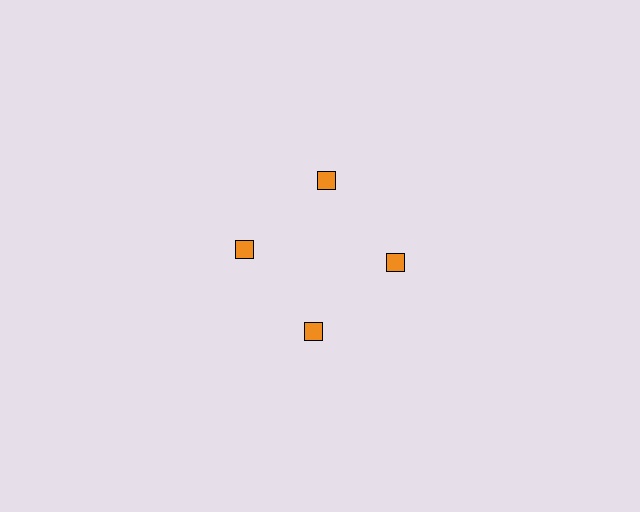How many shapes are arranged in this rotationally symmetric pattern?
There are 4 shapes, arranged in 4 groups of 1.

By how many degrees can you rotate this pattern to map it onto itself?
The pattern maps onto itself every 90 degrees of rotation.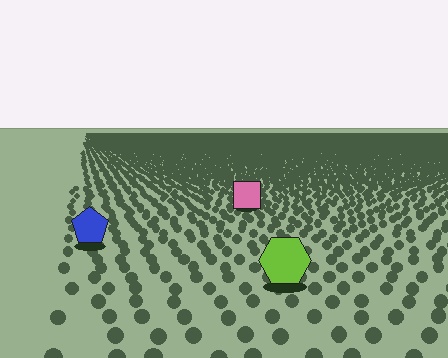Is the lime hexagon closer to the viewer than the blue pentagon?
Yes. The lime hexagon is closer — you can tell from the texture gradient: the ground texture is coarser near it.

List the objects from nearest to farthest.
From nearest to farthest: the lime hexagon, the blue pentagon, the pink square.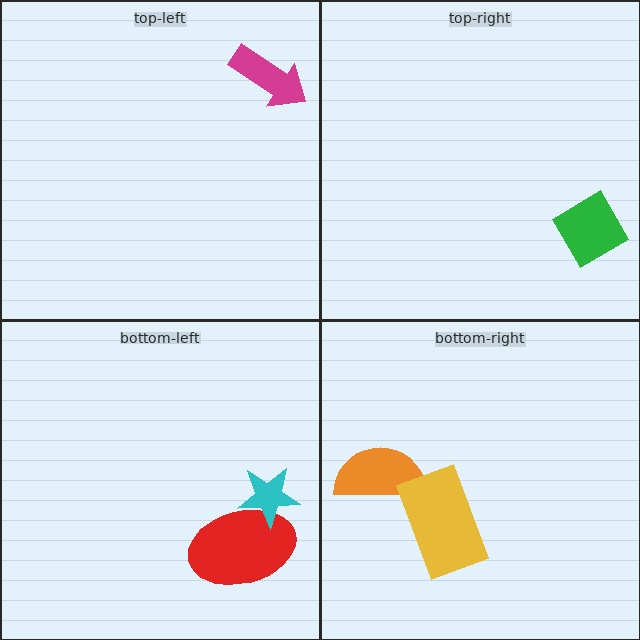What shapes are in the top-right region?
The green diamond.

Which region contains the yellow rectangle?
The bottom-right region.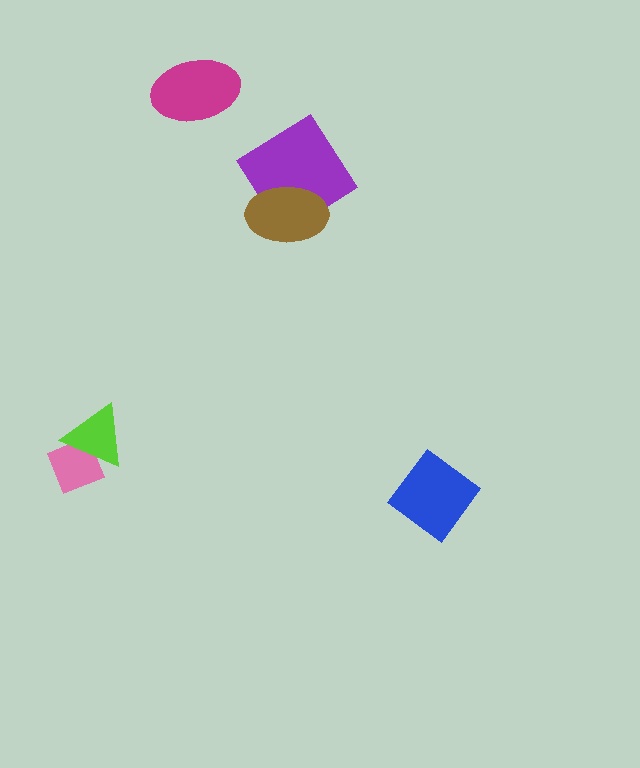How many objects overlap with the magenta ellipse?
0 objects overlap with the magenta ellipse.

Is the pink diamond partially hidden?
Yes, it is partially covered by another shape.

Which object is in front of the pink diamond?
The lime triangle is in front of the pink diamond.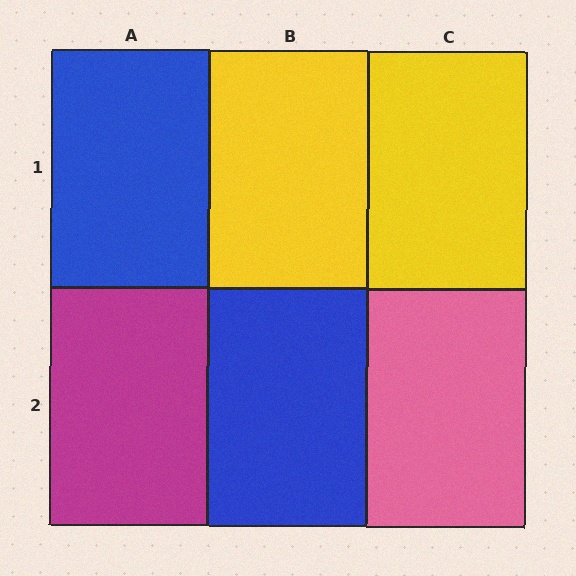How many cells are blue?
2 cells are blue.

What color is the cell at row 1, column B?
Yellow.